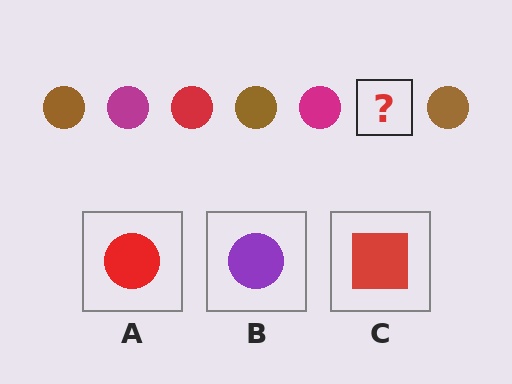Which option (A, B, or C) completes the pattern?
A.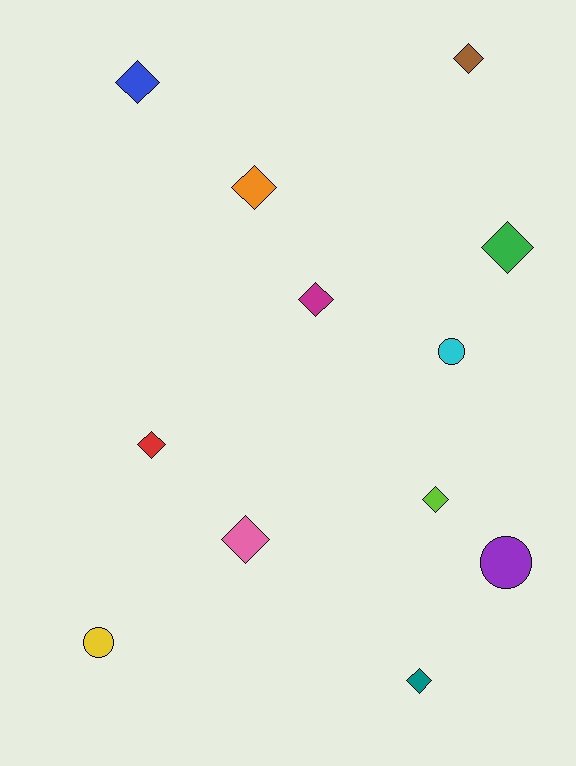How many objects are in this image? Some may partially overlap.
There are 12 objects.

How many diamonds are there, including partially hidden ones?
There are 9 diamonds.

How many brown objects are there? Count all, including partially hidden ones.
There is 1 brown object.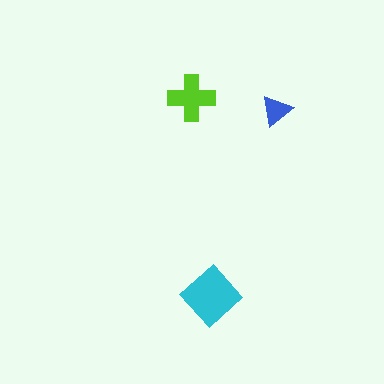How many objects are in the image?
There are 3 objects in the image.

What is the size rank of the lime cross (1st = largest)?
2nd.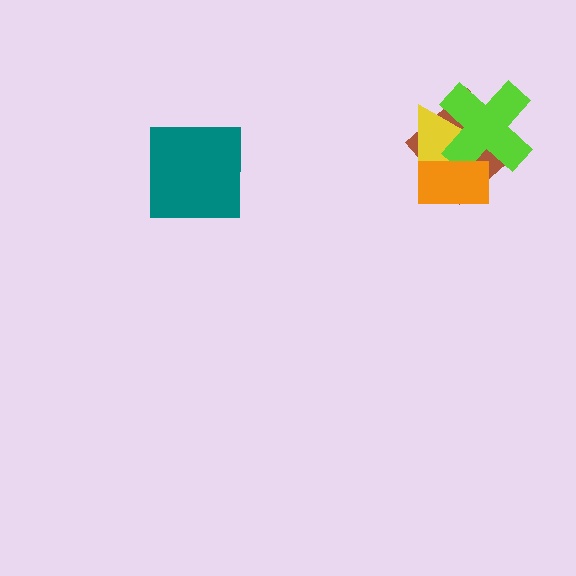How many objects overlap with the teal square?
0 objects overlap with the teal square.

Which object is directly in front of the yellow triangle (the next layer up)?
The lime cross is directly in front of the yellow triangle.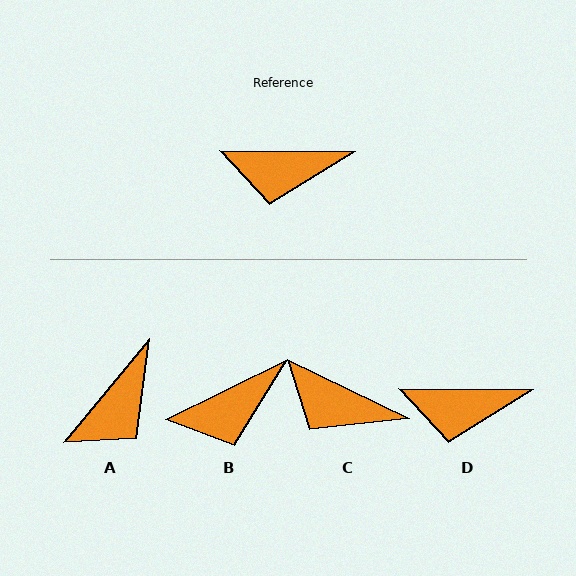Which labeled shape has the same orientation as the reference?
D.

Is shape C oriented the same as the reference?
No, it is off by about 25 degrees.